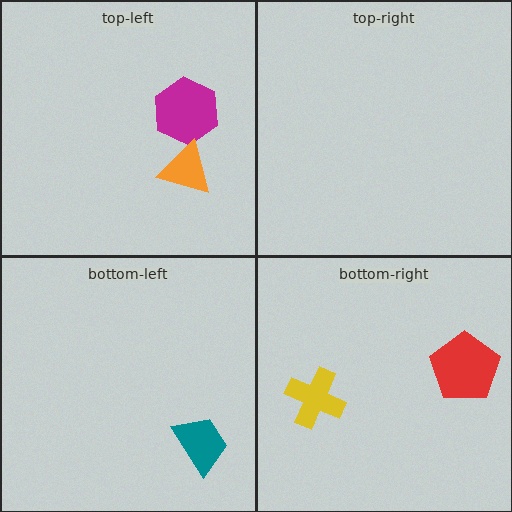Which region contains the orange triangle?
The top-left region.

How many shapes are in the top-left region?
2.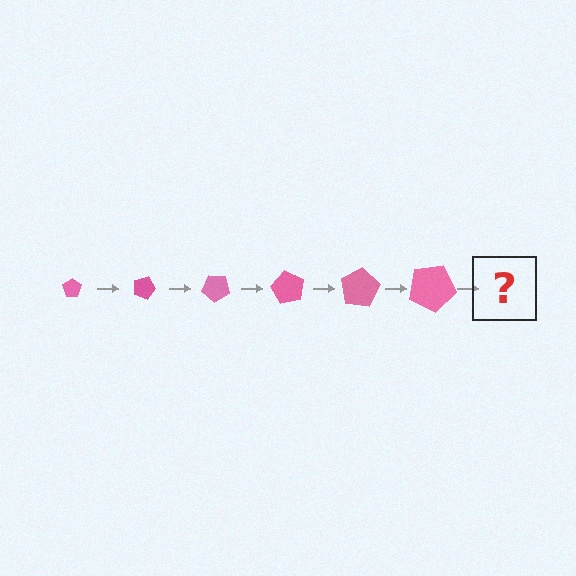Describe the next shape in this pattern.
It should be a pentagon, larger than the previous one and rotated 120 degrees from the start.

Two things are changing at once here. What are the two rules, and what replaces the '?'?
The two rules are that the pentagon grows larger each step and it rotates 20 degrees each step. The '?' should be a pentagon, larger than the previous one and rotated 120 degrees from the start.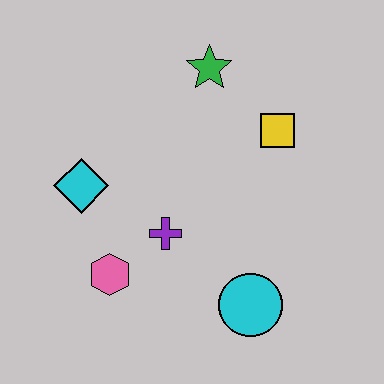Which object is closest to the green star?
The yellow square is closest to the green star.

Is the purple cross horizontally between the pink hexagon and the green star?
Yes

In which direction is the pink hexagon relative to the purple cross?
The pink hexagon is to the left of the purple cross.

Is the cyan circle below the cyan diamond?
Yes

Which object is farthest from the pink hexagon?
The green star is farthest from the pink hexagon.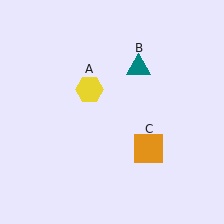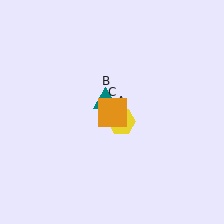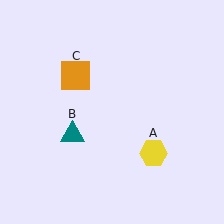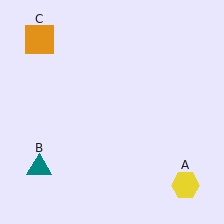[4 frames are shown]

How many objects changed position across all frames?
3 objects changed position: yellow hexagon (object A), teal triangle (object B), orange square (object C).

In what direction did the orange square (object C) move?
The orange square (object C) moved up and to the left.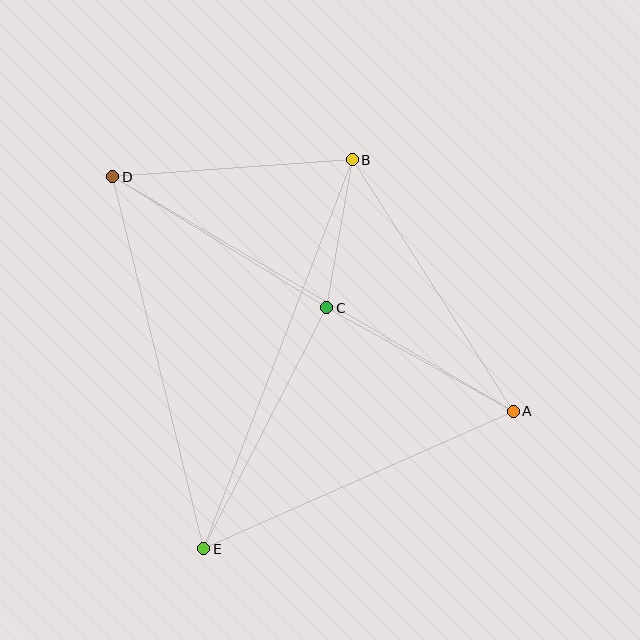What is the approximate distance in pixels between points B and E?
The distance between B and E is approximately 416 pixels.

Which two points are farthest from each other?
Points A and D are farthest from each other.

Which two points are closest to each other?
Points B and C are closest to each other.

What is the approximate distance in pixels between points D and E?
The distance between D and E is approximately 383 pixels.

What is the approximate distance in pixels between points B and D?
The distance between B and D is approximately 240 pixels.